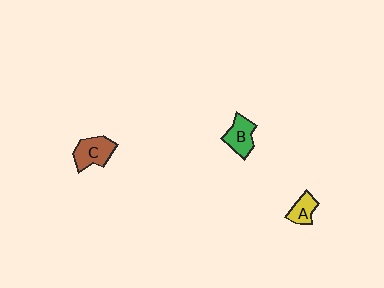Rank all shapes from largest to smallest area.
From largest to smallest: C (brown), B (green), A (yellow).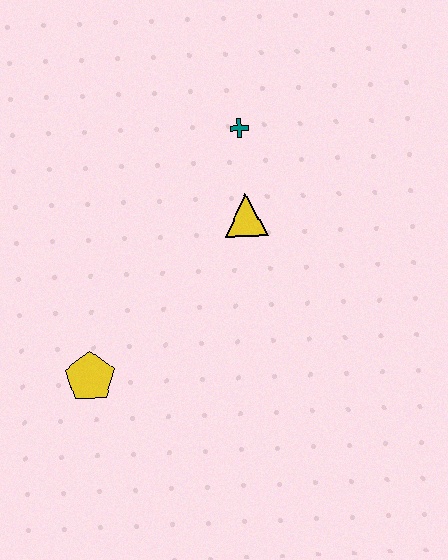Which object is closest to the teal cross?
The yellow triangle is closest to the teal cross.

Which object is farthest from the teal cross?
The yellow pentagon is farthest from the teal cross.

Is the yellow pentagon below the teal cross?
Yes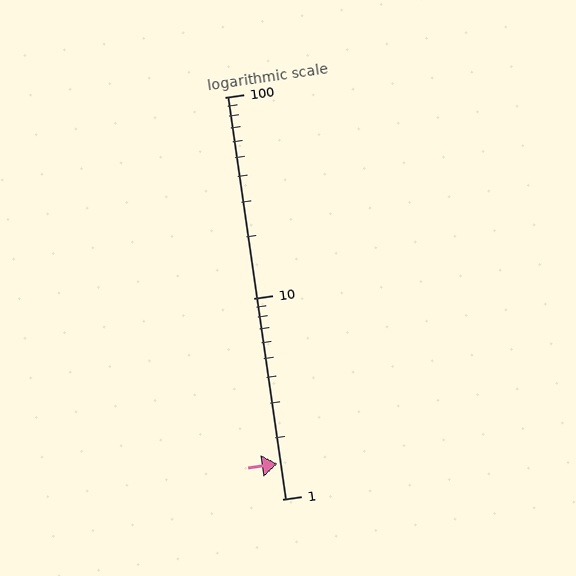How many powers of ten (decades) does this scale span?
The scale spans 2 decades, from 1 to 100.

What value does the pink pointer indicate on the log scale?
The pointer indicates approximately 1.5.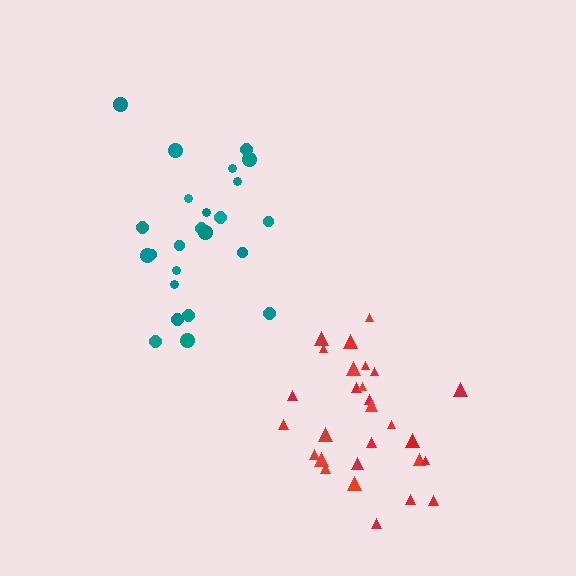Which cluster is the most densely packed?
Red.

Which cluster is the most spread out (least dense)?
Teal.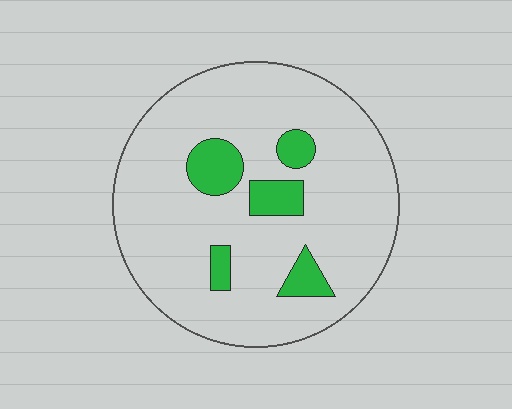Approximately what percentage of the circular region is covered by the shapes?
Approximately 15%.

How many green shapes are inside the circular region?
5.